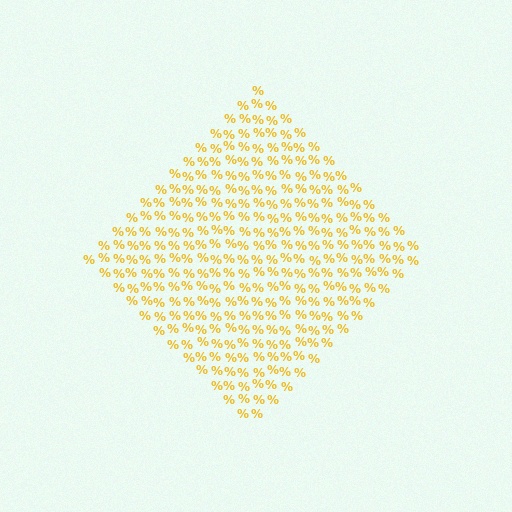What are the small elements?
The small elements are percent signs.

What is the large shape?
The large shape is a diamond.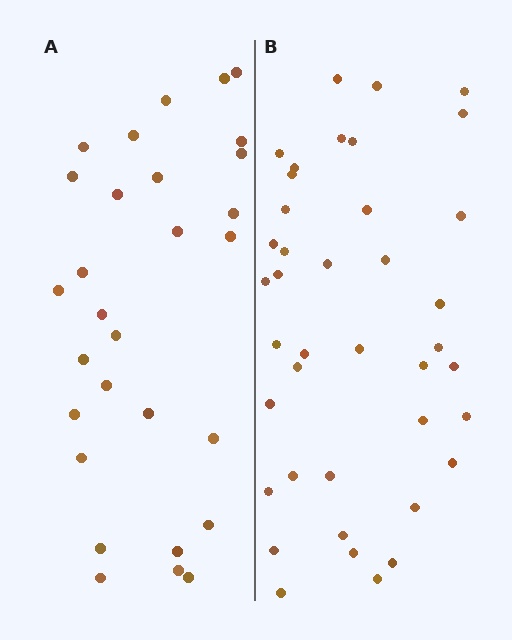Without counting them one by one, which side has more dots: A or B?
Region B (the right region) has more dots.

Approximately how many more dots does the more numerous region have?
Region B has roughly 12 or so more dots than region A.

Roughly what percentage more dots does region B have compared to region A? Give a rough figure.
About 40% more.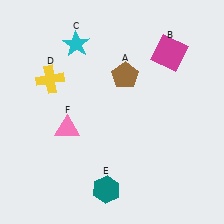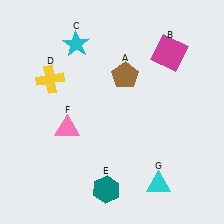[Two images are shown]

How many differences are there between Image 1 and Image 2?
There is 1 difference between the two images.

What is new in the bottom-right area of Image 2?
A cyan triangle (G) was added in the bottom-right area of Image 2.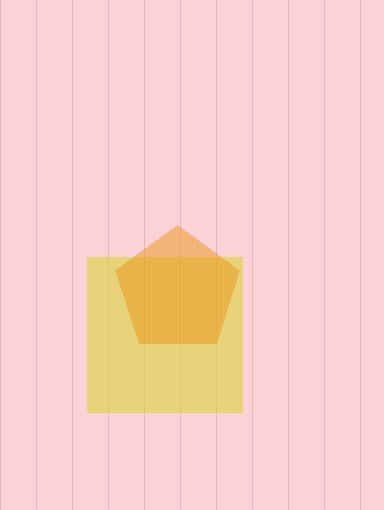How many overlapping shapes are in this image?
There are 2 overlapping shapes in the image.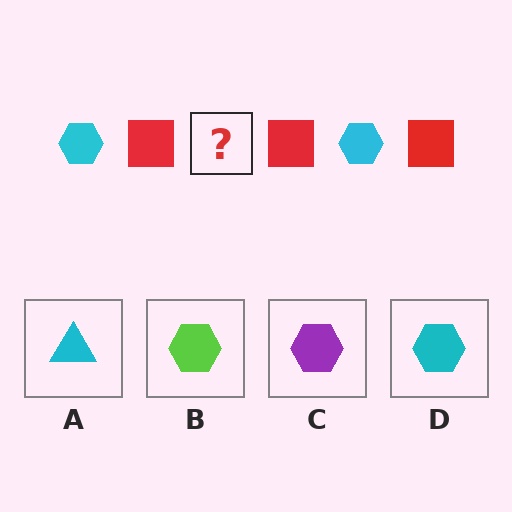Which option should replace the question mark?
Option D.